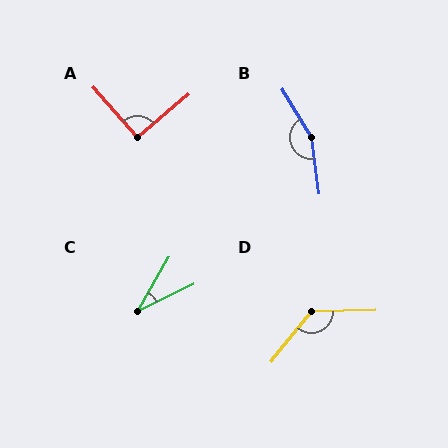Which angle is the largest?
B, at approximately 156 degrees.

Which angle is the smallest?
C, at approximately 34 degrees.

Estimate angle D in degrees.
Approximately 130 degrees.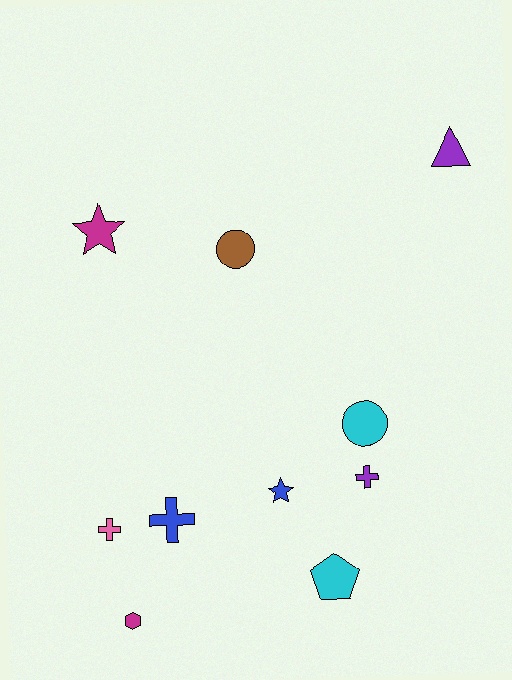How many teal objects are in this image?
There are no teal objects.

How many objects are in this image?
There are 10 objects.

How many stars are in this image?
There are 2 stars.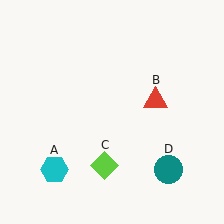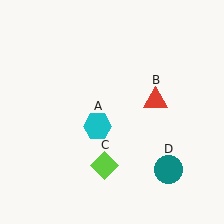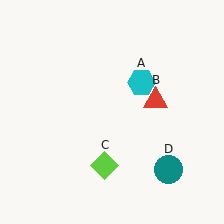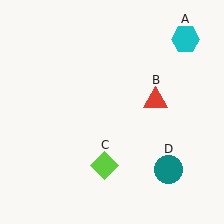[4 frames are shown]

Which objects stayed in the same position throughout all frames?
Red triangle (object B) and lime diamond (object C) and teal circle (object D) remained stationary.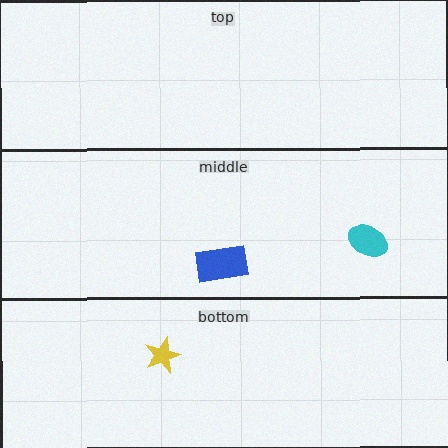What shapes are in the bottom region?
The yellow star.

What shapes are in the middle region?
The blue rectangle, the cyan ellipse.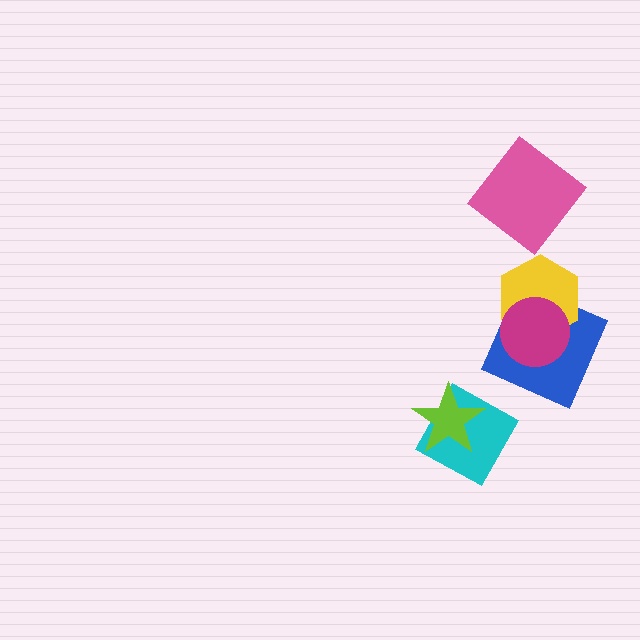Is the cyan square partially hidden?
Yes, it is partially covered by another shape.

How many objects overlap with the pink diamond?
0 objects overlap with the pink diamond.